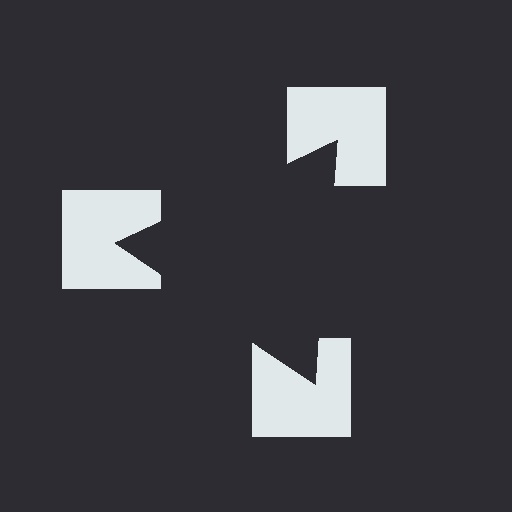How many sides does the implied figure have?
3 sides.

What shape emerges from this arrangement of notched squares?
An illusory triangle — its edges are inferred from the aligned wedge cuts in the notched squares, not physically drawn.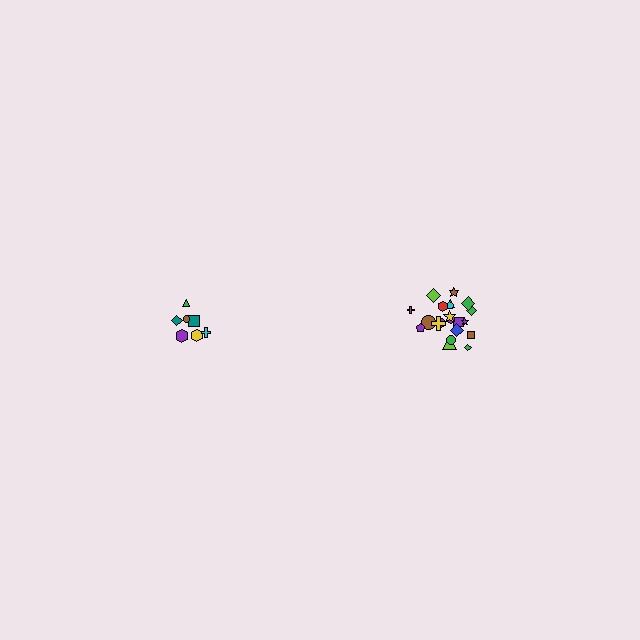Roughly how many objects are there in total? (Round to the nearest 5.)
Roughly 30 objects in total.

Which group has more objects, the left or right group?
The right group.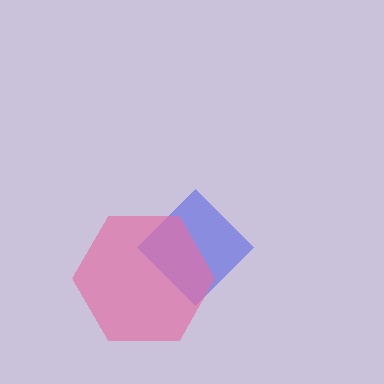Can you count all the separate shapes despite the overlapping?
Yes, there are 2 separate shapes.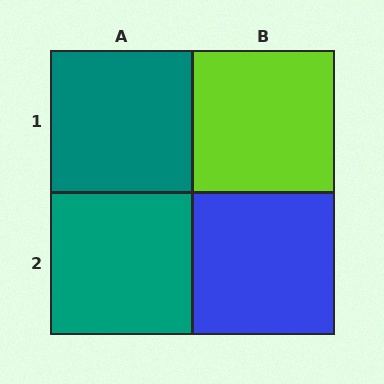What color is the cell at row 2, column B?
Blue.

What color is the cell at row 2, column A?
Teal.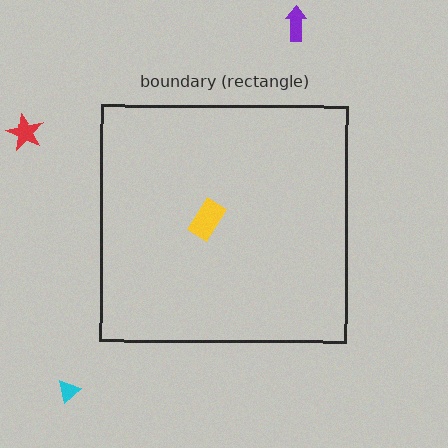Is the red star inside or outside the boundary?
Outside.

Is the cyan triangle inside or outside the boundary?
Outside.